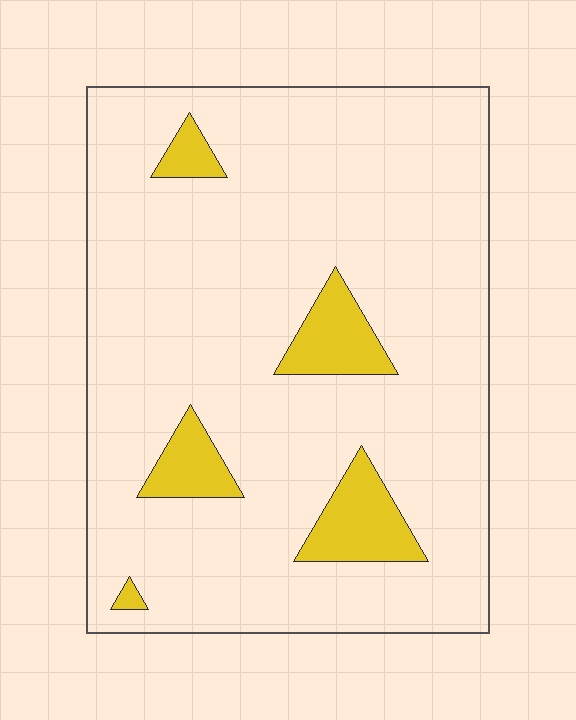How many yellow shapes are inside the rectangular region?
5.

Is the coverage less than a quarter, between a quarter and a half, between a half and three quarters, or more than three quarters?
Less than a quarter.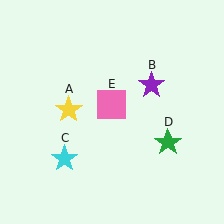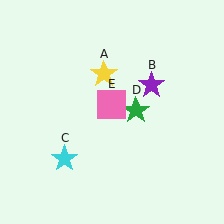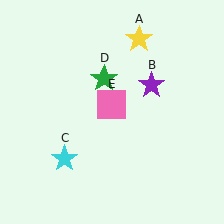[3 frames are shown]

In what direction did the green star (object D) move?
The green star (object D) moved up and to the left.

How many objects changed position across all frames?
2 objects changed position: yellow star (object A), green star (object D).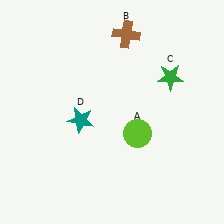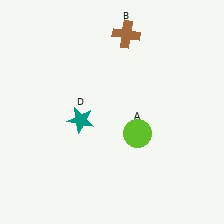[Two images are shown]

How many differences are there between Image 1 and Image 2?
There is 1 difference between the two images.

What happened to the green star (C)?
The green star (C) was removed in Image 2. It was in the top-right area of Image 1.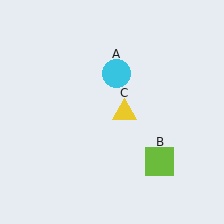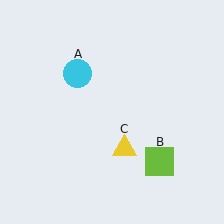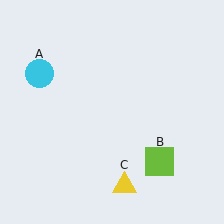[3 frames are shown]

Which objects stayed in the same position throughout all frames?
Lime square (object B) remained stationary.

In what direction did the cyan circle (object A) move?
The cyan circle (object A) moved left.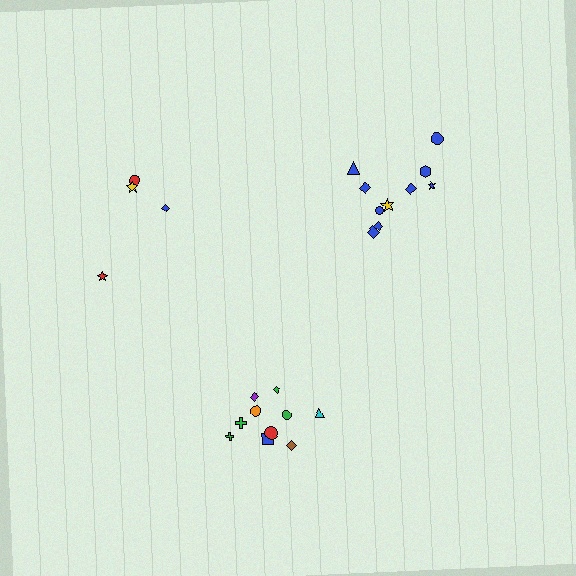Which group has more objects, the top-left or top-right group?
The top-right group.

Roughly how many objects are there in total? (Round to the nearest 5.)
Roughly 25 objects in total.